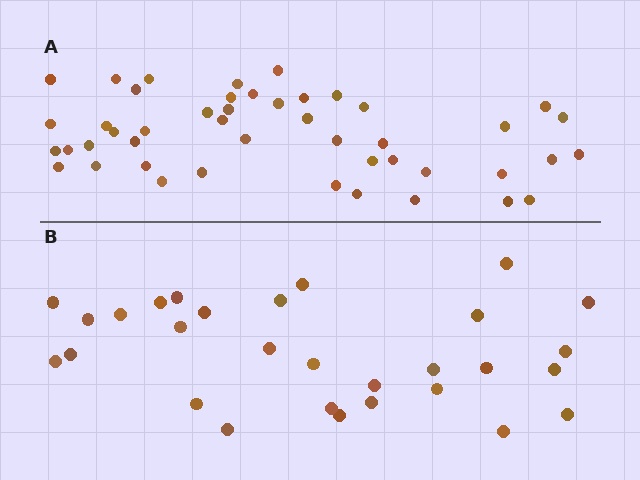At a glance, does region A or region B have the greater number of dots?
Region A (the top region) has more dots.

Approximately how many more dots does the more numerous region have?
Region A has approximately 15 more dots than region B.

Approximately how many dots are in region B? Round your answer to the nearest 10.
About 30 dots. (The exact count is 29, which rounds to 30.)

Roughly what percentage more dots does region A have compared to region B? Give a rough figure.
About 60% more.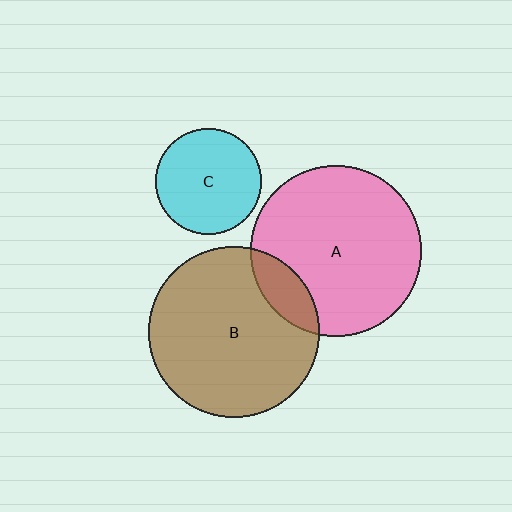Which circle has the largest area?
Circle B (brown).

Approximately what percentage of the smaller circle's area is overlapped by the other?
Approximately 15%.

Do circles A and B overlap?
Yes.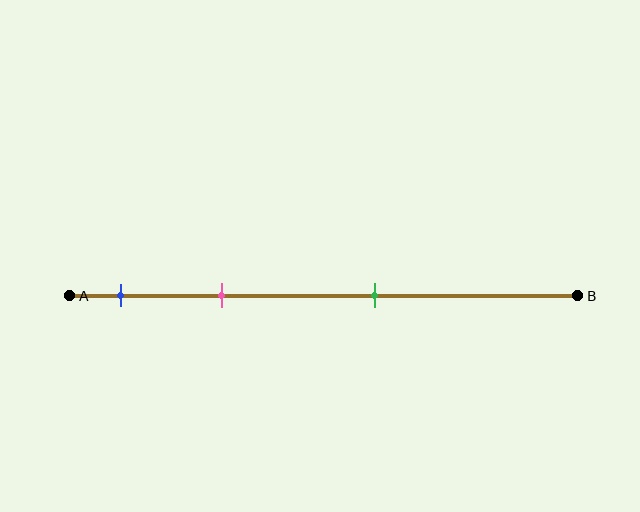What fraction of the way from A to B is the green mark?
The green mark is approximately 60% (0.6) of the way from A to B.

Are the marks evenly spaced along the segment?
No, the marks are not evenly spaced.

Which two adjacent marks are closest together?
The blue and pink marks are the closest adjacent pair.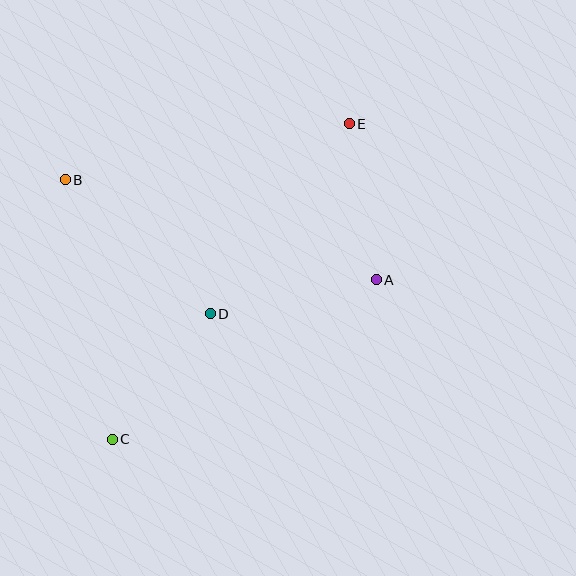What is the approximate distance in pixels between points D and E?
The distance between D and E is approximately 236 pixels.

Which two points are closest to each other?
Points A and E are closest to each other.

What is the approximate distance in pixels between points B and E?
The distance between B and E is approximately 289 pixels.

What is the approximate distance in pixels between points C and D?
The distance between C and D is approximately 159 pixels.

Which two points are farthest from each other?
Points C and E are farthest from each other.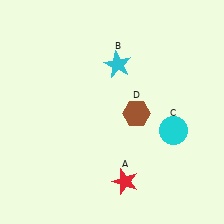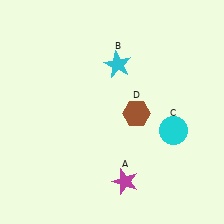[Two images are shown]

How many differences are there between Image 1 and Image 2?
There is 1 difference between the two images.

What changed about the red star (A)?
In Image 1, A is red. In Image 2, it changed to magenta.